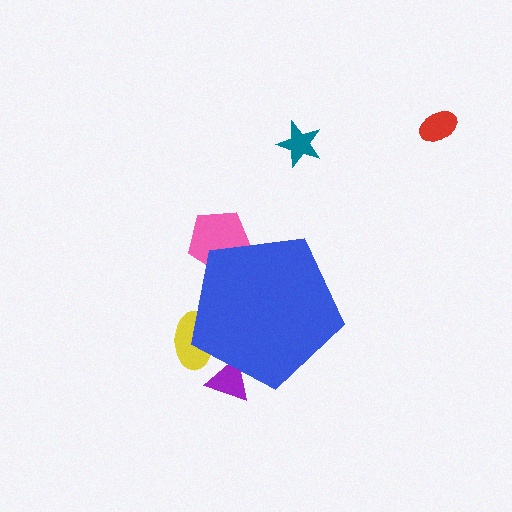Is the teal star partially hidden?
No, the teal star is fully visible.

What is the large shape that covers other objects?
A blue pentagon.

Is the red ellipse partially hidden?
No, the red ellipse is fully visible.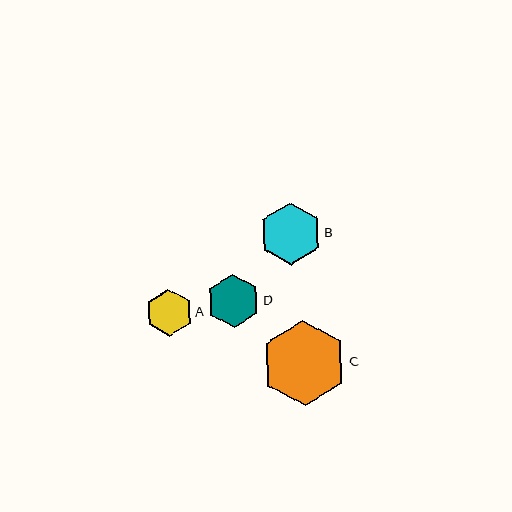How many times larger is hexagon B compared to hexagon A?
Hexagon B is approximately 1.3 times the size of hexagon A.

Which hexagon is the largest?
Hexagon C is the largest with a size of approximately 84 pixels.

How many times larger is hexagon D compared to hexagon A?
Hexagon D is approximately 1.1 times the size of hexagon A.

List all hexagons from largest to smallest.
From largest to smallest: C, B, D, A.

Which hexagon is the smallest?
Hexagon A is the smallest with a size of approximately 47 pixels.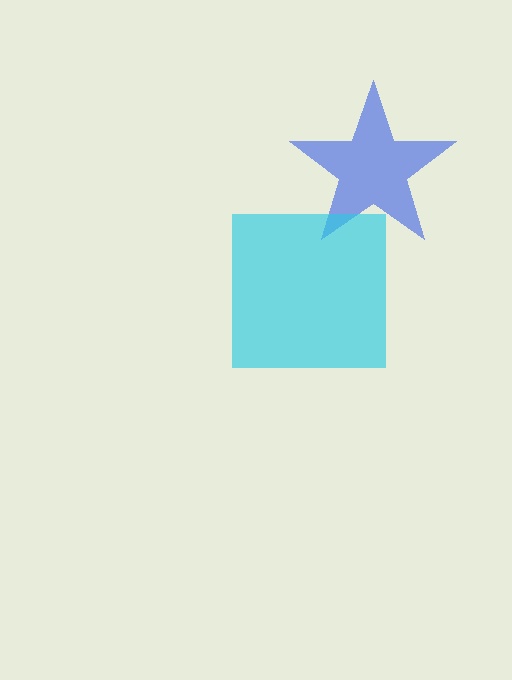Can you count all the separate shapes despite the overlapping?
Yes, there are 2 separate shapes.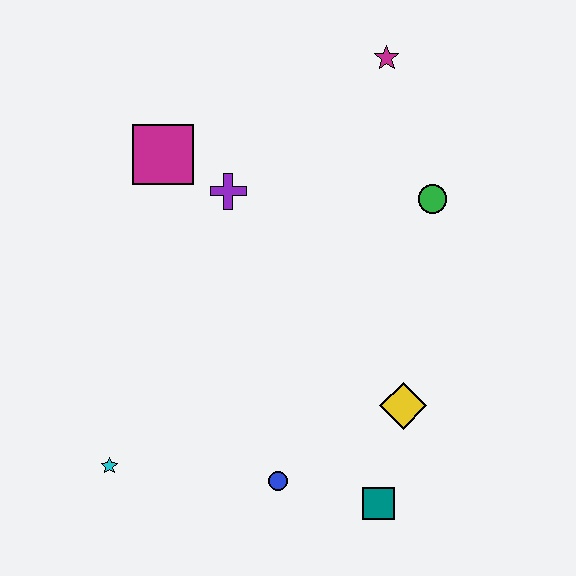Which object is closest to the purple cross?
The magenta square is closest to the purple cross.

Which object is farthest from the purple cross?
The teal square is farthest from the purple cross.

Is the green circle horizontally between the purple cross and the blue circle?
No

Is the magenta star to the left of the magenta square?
No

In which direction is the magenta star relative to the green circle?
The magenta star is above the green circle.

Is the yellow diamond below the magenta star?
Yes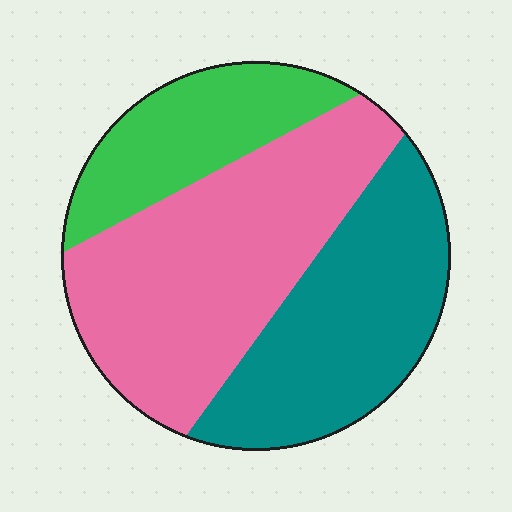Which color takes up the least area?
Green, at roughly 20%.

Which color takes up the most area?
Pink, at roughly 45%.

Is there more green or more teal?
Teal.